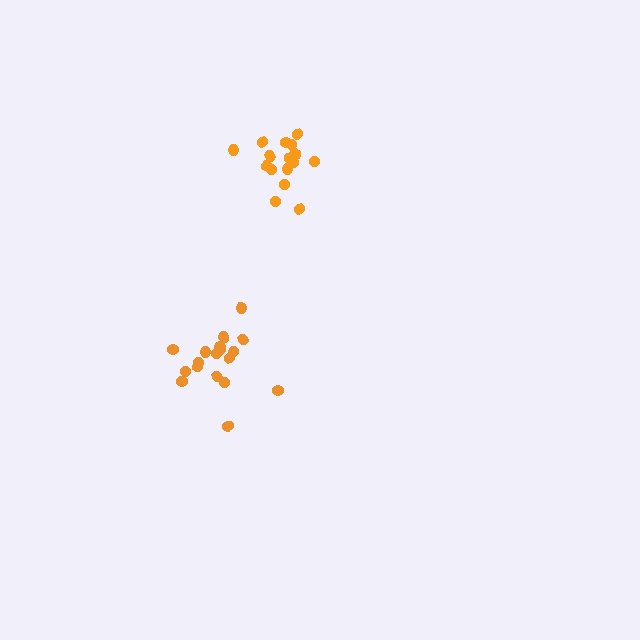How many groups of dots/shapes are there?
There are 2 groups.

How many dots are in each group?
Group 1: 18 dots, Group 2: 18 dots (36 total).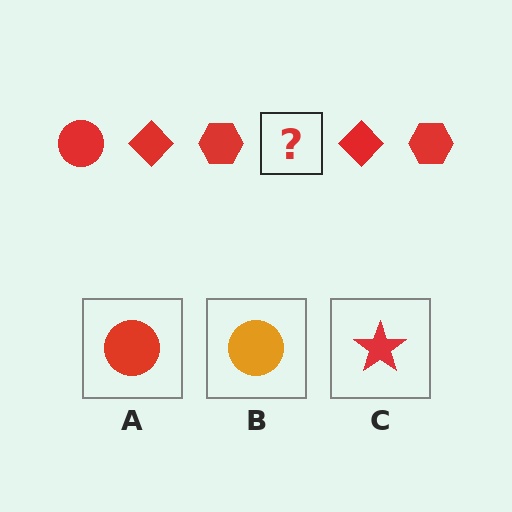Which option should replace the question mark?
Option A.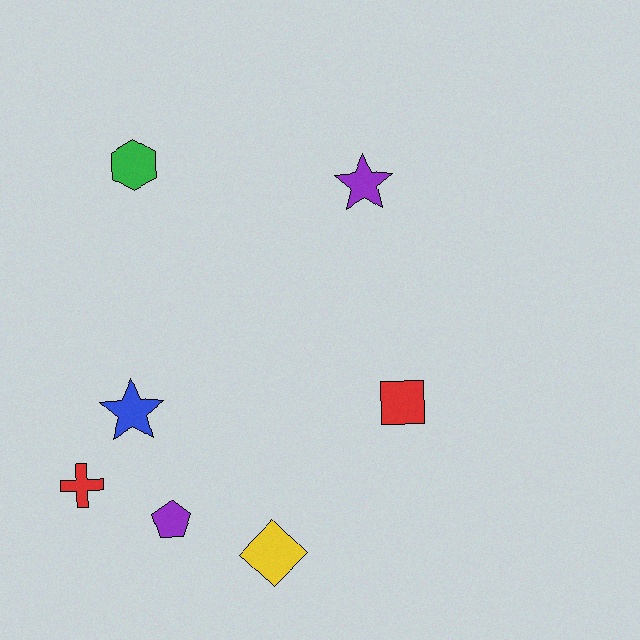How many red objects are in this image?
There are 2 red objects.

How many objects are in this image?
There are 7 objects.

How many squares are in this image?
There is 1 square.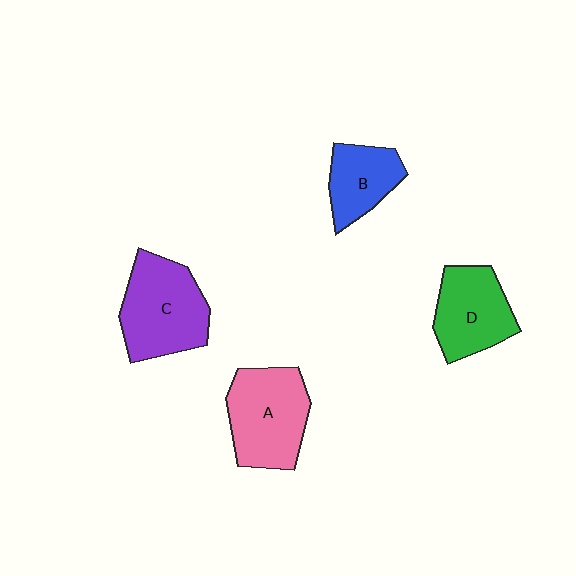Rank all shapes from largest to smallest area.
From largest to smallest: C (purple), A (pink), D (green), B (blue).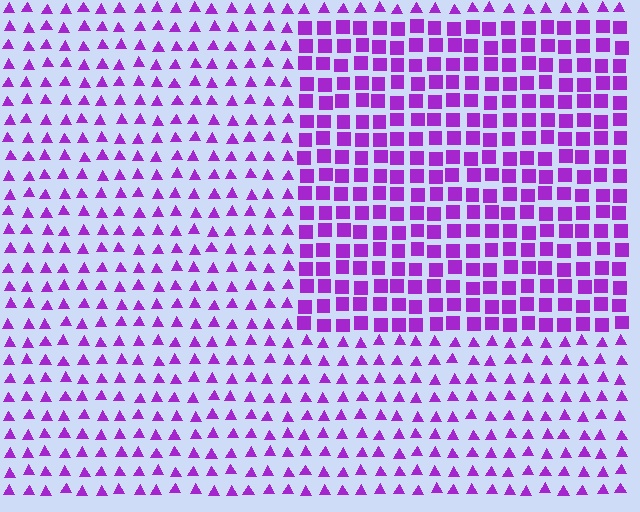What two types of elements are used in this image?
The image uses squares inside the rectangle region and triangles outside it.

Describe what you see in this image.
The image is filled with small purple elements arranged in a uniform grid. A rectangle-shaped region contains squares, while the surrounding area contains triangles. The boundary is defined purely by the change in element shape.